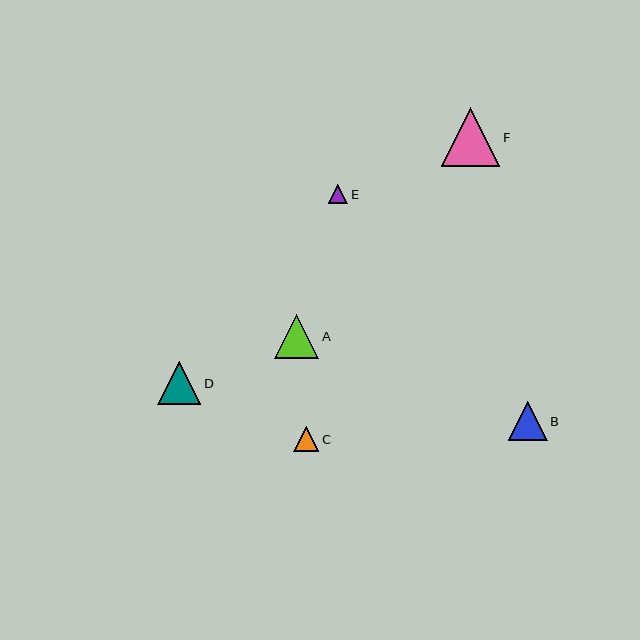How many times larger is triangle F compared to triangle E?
Triangle F is approximately 3.0 times the size of triangle E.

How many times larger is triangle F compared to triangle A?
Triangle F is approximately 1.3 times the size of triangle A.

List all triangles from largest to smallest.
From largest to smallest: F, A, D, B, C, E.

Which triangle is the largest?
Triangle F is the largest with a size of approximately 59 pixels.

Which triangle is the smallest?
Triangle E is the smallest with a size of approximately 19 pixels.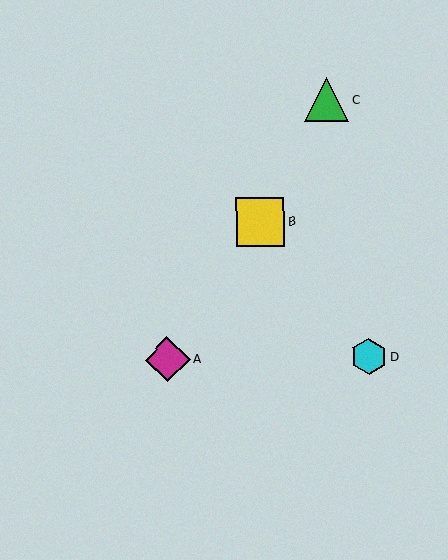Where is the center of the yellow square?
The center of the yellow square is at (260, 222).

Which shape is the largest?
The yellow square (labeled B) is the largest.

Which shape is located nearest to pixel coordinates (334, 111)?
The green triangle (labeled C) at (327, 100) is nearest to that location.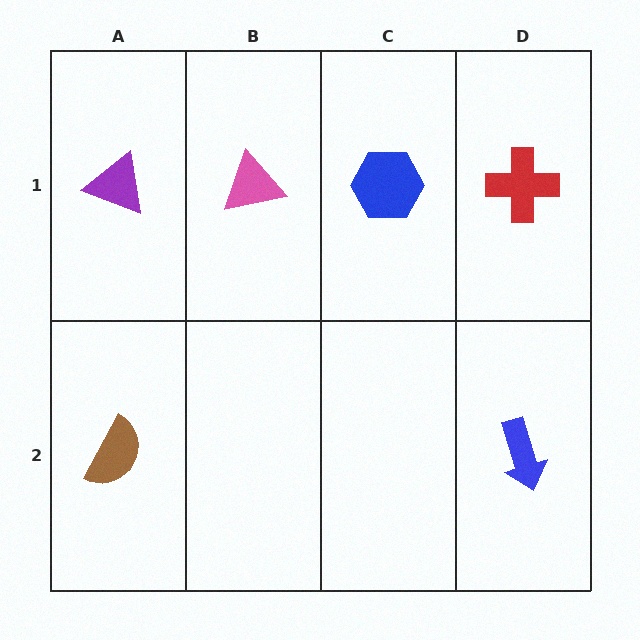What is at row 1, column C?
A blue hexagon.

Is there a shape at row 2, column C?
No, that cell is empty.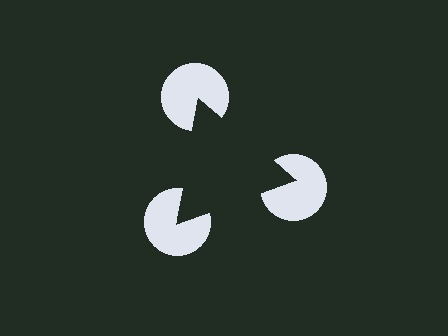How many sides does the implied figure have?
3 sides.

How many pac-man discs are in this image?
There are 3 — one at each vertex of the illusory triangle.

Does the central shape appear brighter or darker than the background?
It typically appears slightly darker than the background, even though no actual brightness change is drawn.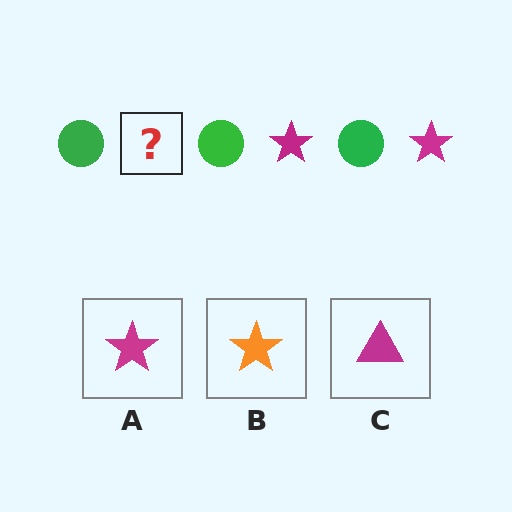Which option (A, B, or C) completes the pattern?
A.